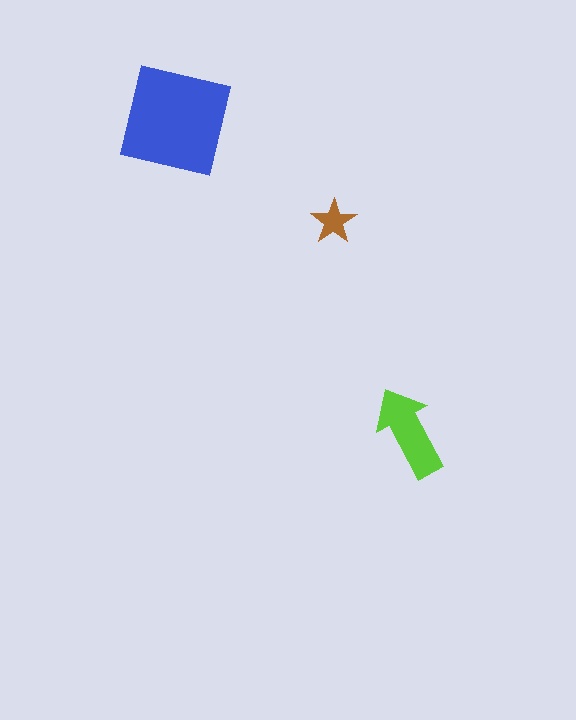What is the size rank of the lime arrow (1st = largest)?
2nd.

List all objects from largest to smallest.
The blue square, the lime arrow, the brown star.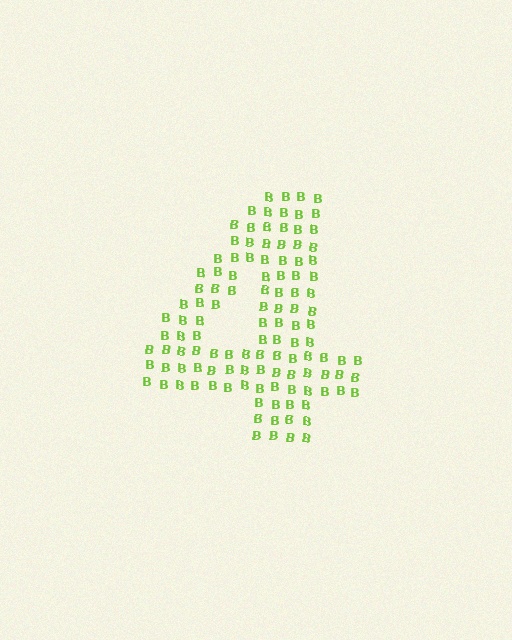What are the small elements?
The small elements are letter B's.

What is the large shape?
The large shape is the digit 4.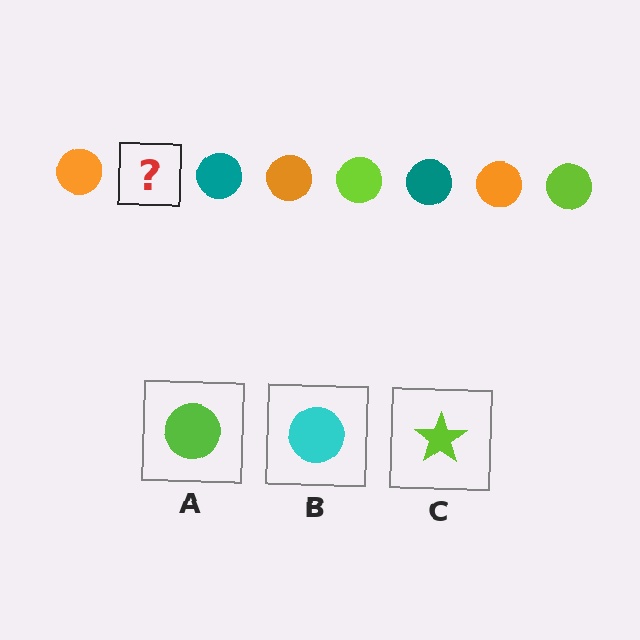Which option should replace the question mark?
Option A.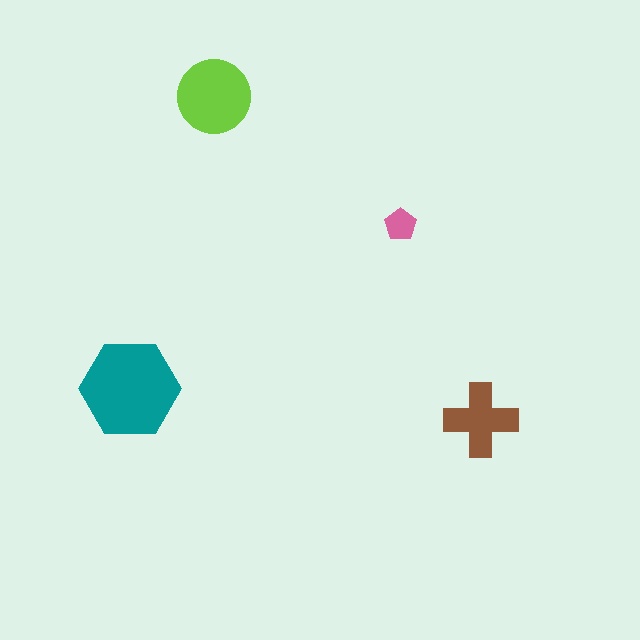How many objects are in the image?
There are 4 objects in the image.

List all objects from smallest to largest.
The pink pentagon, the brown cross, the lime circle, the teal hexagon.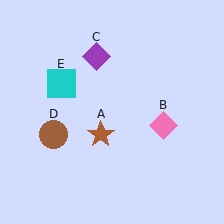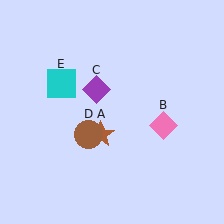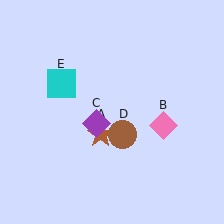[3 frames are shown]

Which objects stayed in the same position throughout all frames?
Brown star (object A) and pink diamond (object B) and cyan square (object E) remained stationary.